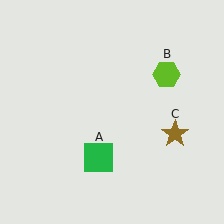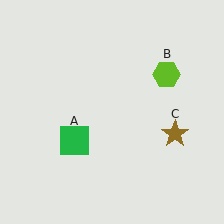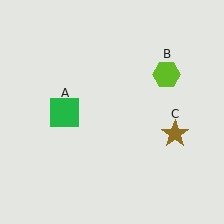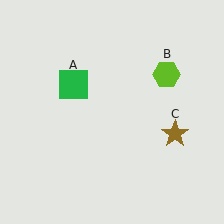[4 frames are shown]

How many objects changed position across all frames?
1 object changed position: green square (object A).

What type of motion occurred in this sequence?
The green square (object A) rotated clockwise around the center of the scene.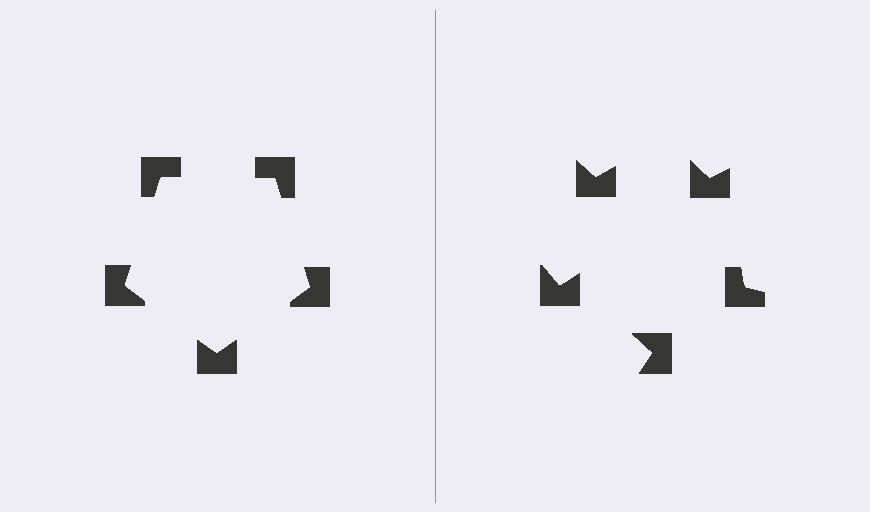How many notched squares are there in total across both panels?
10 — 5 on each side.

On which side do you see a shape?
An illusory pentagon appears on the left side. On the right side the wedge cuts are rotated, so no coherent shape forms.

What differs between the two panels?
The notched squares are positioned identically on both sides; only the wedge orientations differ. On the left they align to a pentagon; on the right they are misaligned.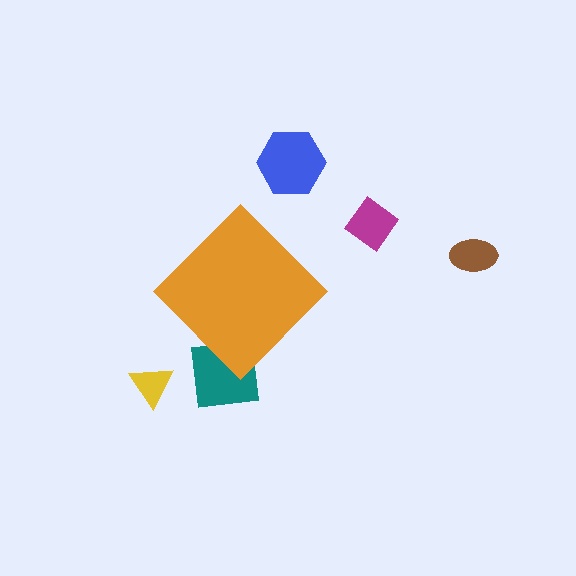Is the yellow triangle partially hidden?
No, the yellow triangle is fully visible.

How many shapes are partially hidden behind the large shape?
1 shape is partially hidden.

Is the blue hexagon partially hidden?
No, the blue hexagon is fully visible.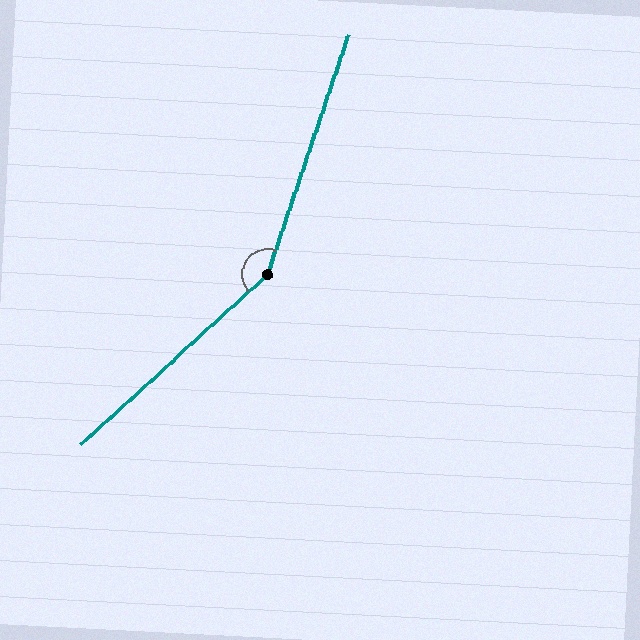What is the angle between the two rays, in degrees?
Approximately 151 degrees.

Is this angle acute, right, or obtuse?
It is obtuse.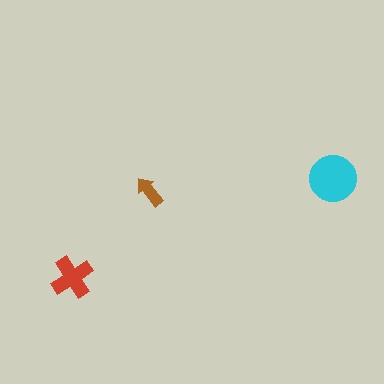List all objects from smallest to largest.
The brown arrow, the red cross, the cyan circle.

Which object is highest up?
The cyan circle is topmost.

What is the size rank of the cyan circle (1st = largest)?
1st.